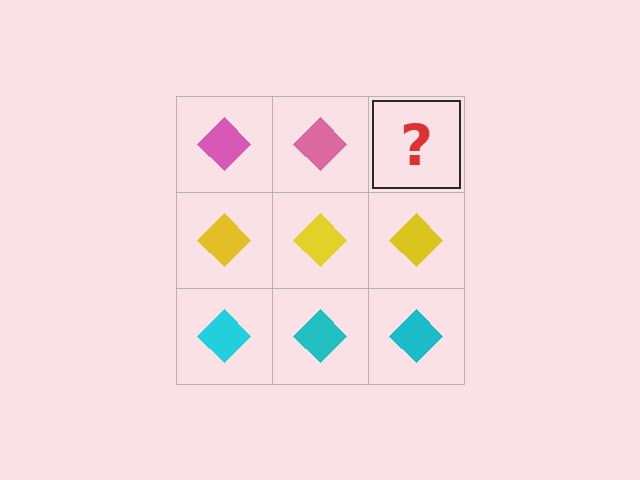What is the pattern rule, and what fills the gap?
The rule is that each row has a consistent color. The gap should be filled with a pink diamond.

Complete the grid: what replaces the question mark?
The question mark should be replaced with a pink diamond.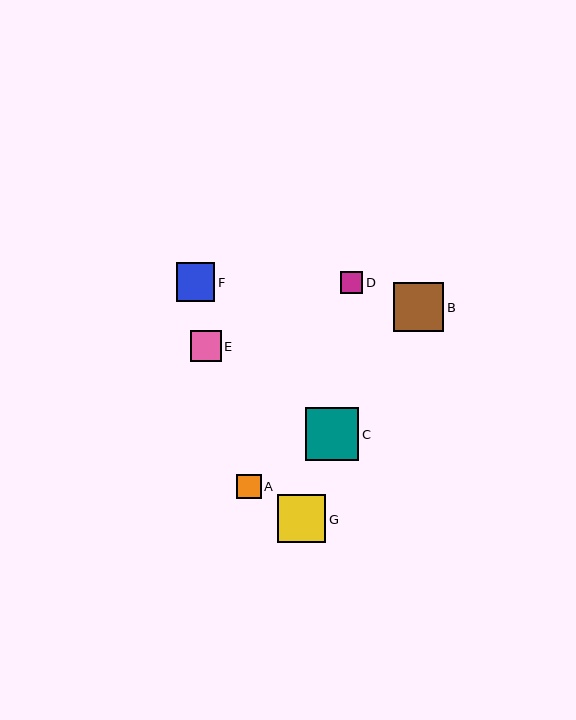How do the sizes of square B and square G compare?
Square B and square G are approximately the same size.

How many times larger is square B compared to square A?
Square B is approximately 2.0 times the size of square A.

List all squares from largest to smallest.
From largest to smallest: C, B, G, F, E, A, D.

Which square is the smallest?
Square D is the smallest with a size of approximately 22 pixels.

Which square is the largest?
Square C is the largest with a size of approximately 54 pixels.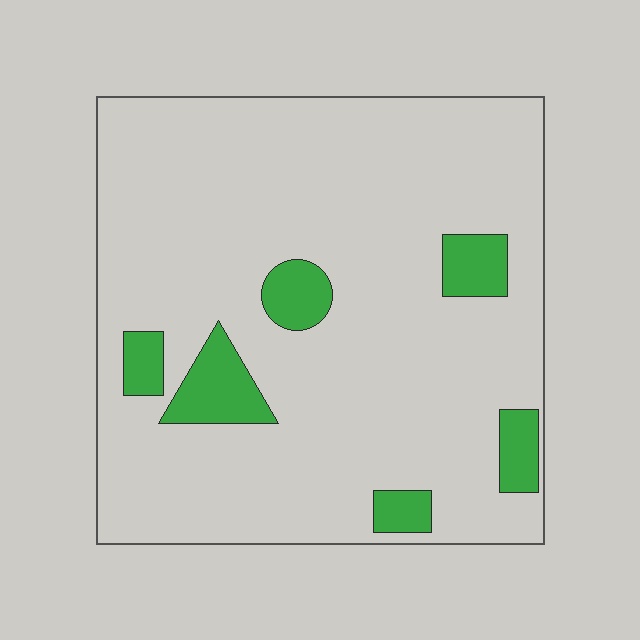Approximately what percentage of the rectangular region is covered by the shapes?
Approximately 10%.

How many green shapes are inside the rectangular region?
6.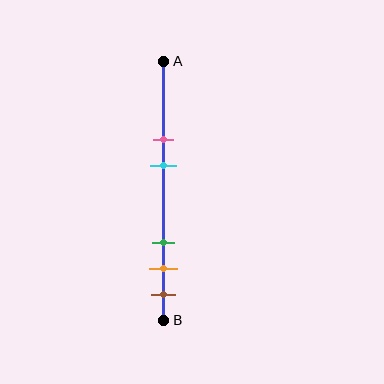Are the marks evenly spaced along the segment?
No, the marks are not evenly spaced.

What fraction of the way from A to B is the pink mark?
The pink mark is approximately 30% (0.3) of the way from A to B.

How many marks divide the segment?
There are 5 marks dividing the segment.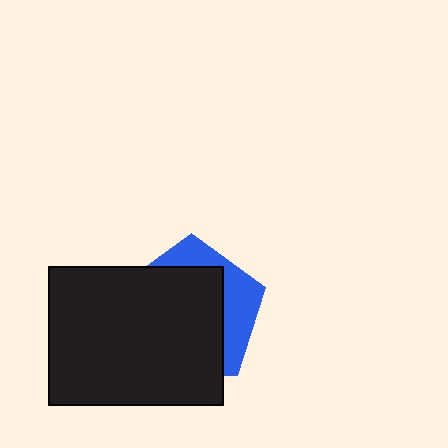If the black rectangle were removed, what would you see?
You would see the complete blue pentagon.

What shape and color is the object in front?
The object in front is a black rectangle.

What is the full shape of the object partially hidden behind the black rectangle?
The partially hidden object is a blue pentagon.